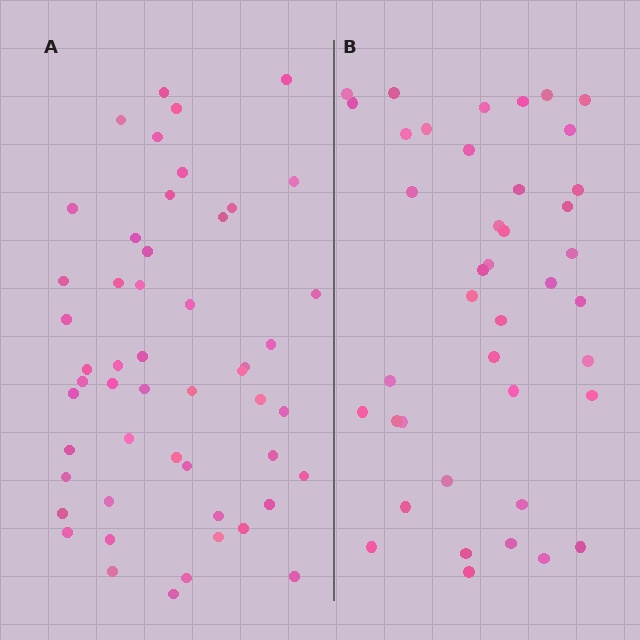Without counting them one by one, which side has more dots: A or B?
Region A (the left region) has more dots.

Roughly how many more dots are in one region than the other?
Region A has roughly 10 or so more dots than region B.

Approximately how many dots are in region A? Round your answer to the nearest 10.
About 50 dots. (The exact count is 51, which rounds to 50.)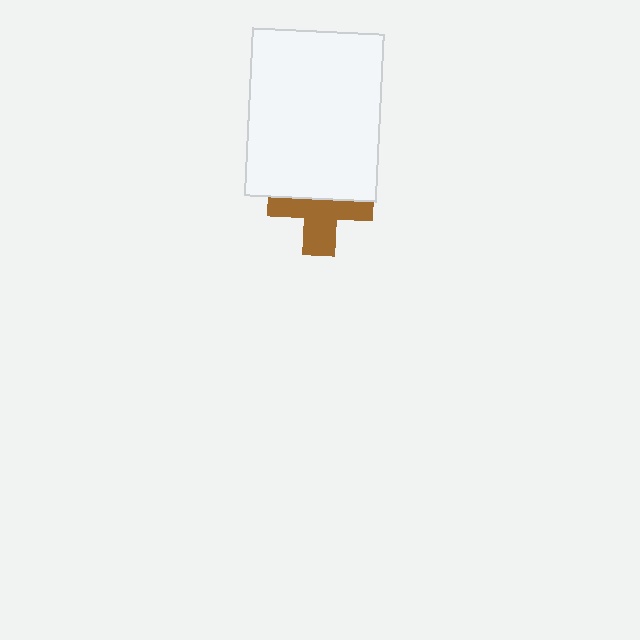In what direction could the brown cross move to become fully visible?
The brown cross could move down. That would shift it out from behind the white rectangle entirely.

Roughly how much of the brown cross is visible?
About half of it is visible (roughly 55%).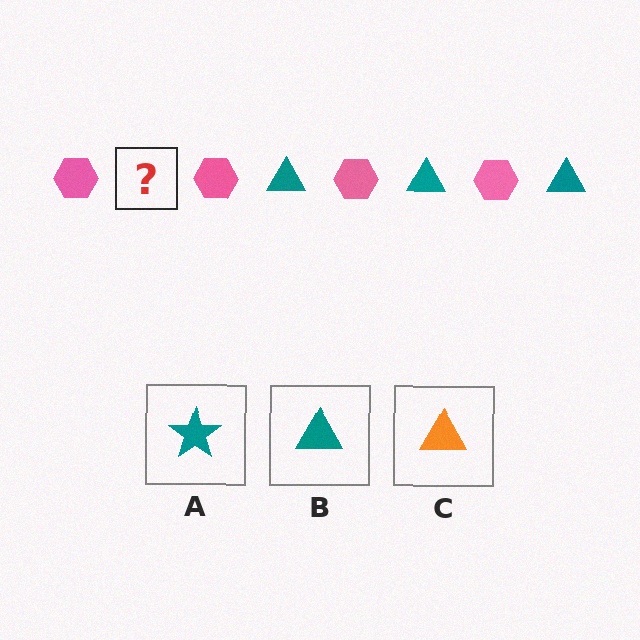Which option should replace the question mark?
Option B.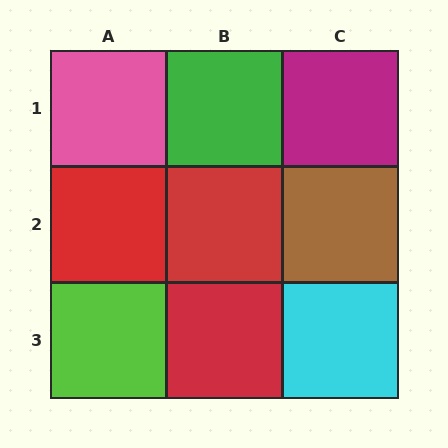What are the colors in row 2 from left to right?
Red, red, brown.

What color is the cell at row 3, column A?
Lime.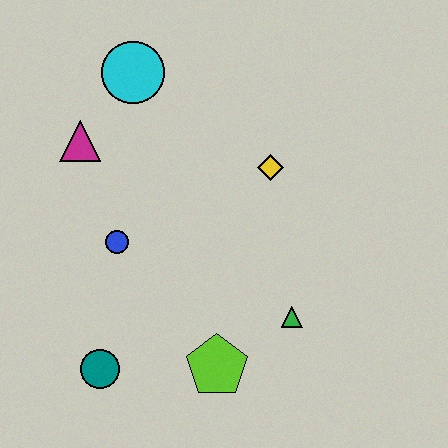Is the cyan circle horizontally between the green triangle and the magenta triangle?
Yes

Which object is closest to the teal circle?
The lime pentagon is closest to the teal circle.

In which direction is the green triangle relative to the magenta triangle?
The green triangle is to the right of the magenta triangle.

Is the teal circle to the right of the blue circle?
No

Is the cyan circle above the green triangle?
Yes